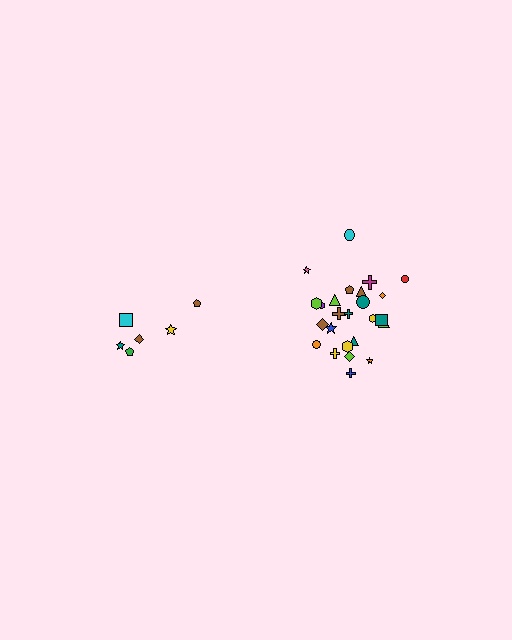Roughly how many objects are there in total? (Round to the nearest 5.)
Roughly 30 objects in total.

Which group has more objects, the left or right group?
The right group.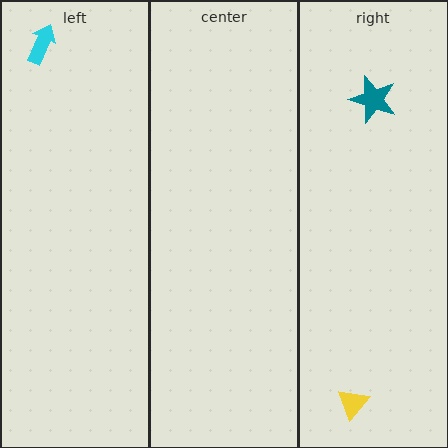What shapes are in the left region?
The cyan arrow.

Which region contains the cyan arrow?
The left region.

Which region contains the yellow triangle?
The right region.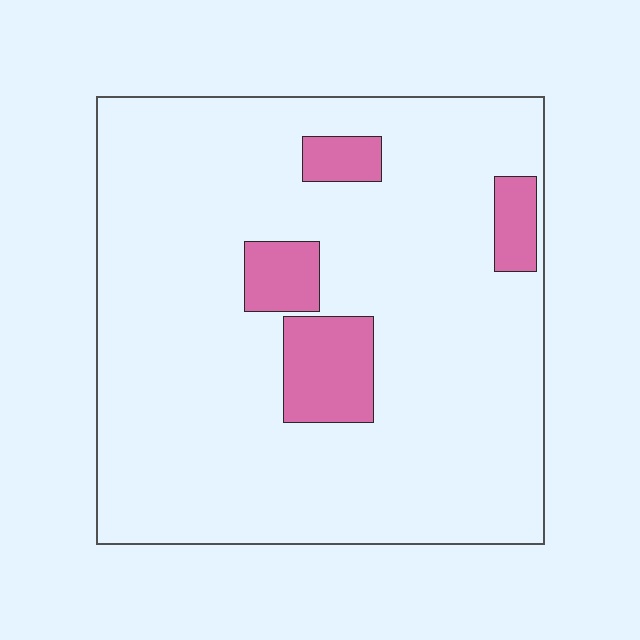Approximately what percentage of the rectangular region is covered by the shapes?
Approximately 10%.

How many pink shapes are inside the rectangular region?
4.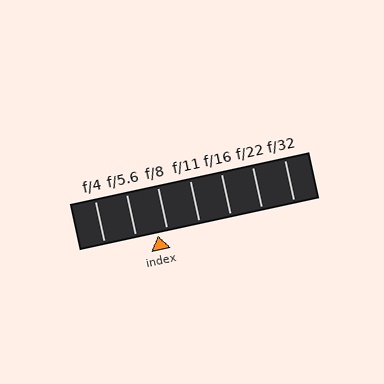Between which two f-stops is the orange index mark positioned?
The index mark is between f/5.6 and f/8.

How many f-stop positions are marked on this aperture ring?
There are 7 f-stop positions marked.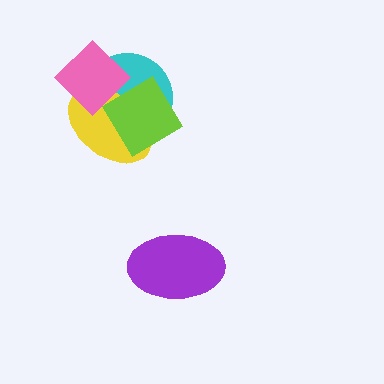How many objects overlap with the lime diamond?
2 objects overlap with the lime diamond.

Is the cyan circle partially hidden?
Yes, it is partially covered by another shape.